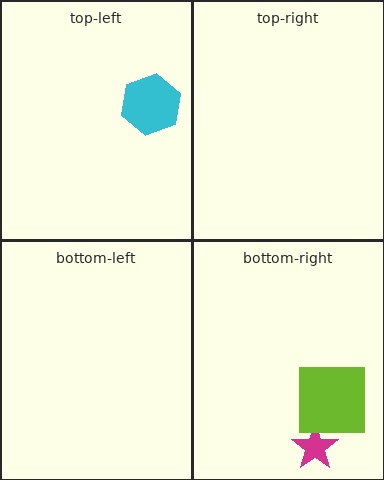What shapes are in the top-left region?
The cyan hexagon.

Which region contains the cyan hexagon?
The top-left region.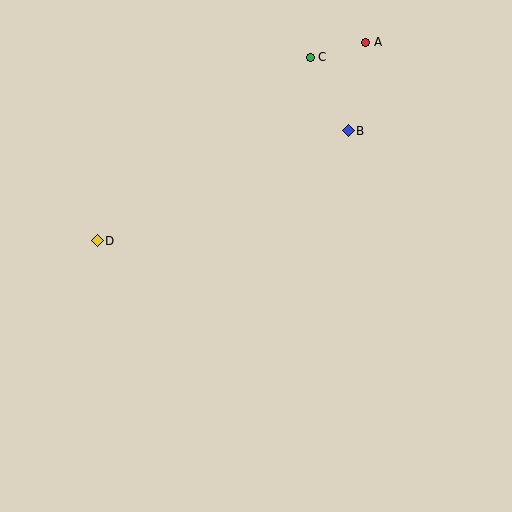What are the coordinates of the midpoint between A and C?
The midpoint between A and C is at (338, 50).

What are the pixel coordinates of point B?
Point B is at (348, 131).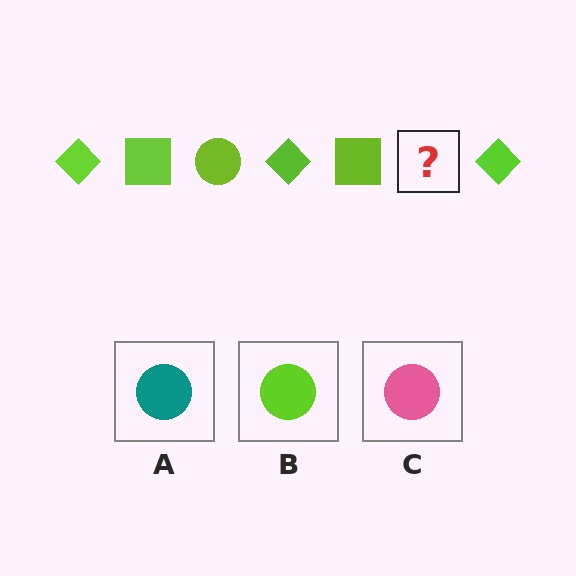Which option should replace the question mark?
Option B.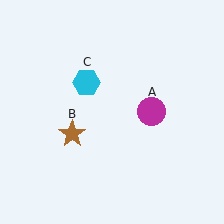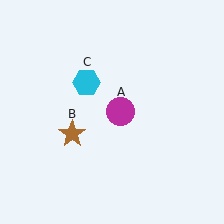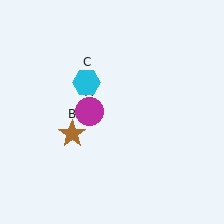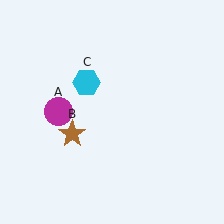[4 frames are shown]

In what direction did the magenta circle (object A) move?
The magenta circle (object A) moved left.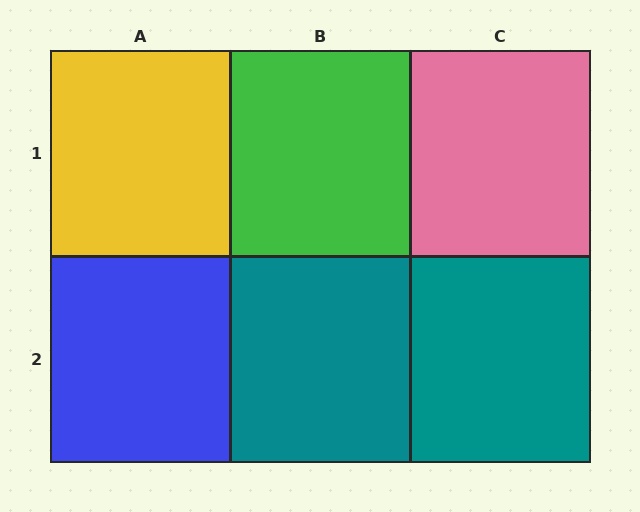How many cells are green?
1 cell is green.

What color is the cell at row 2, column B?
Teal.